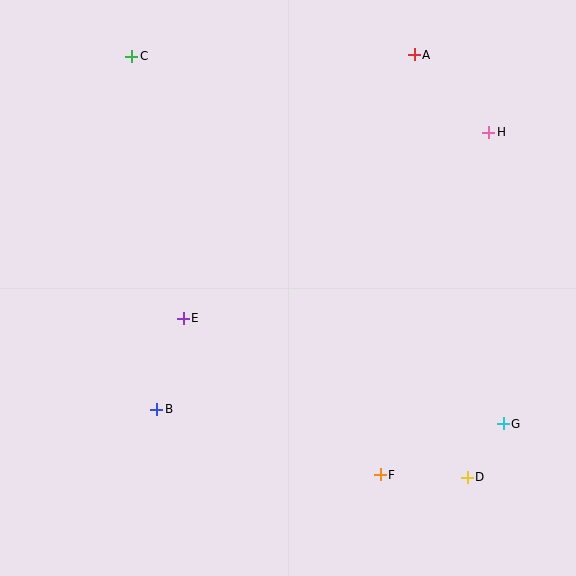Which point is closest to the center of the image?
Point E at (183, 318) is closest to the center.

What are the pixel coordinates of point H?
Point H is at (489, 132).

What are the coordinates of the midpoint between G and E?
The midpoint between G and E is at (343, 371).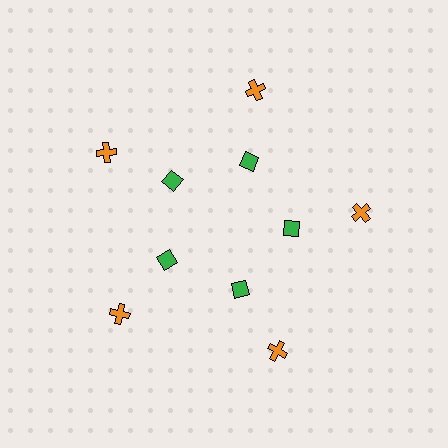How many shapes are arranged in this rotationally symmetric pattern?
There are 10 shapes, arranged in 5 groups of 2.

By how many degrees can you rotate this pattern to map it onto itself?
The pattern maps onto itself every 72 degrees of rotation.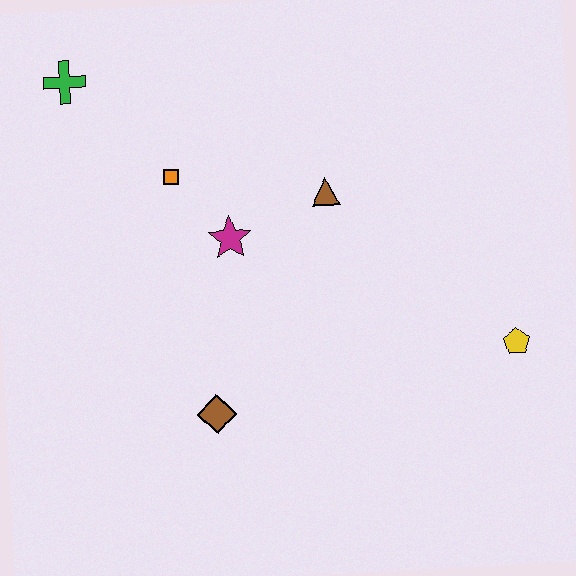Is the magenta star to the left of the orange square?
No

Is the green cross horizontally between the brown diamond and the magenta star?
No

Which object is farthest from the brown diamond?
The green cross is farthest from the brown diamond.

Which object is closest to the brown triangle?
The magenta star is closest to the brown triangle.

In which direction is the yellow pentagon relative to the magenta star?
The yellow pentagon is to the right of the magenta star.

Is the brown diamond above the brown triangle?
No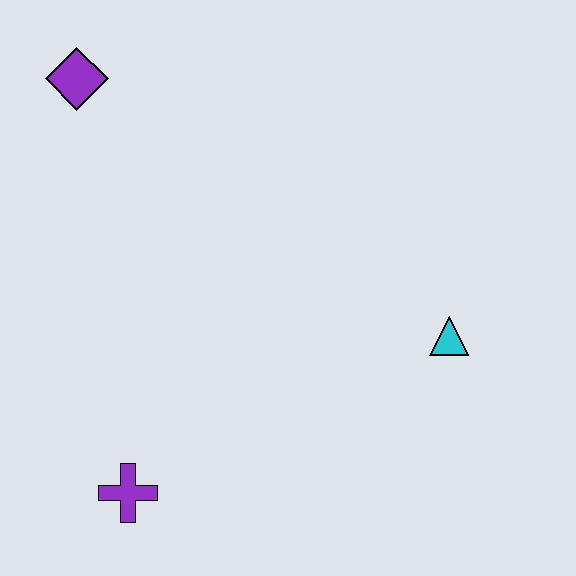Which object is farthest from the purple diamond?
The cyan triangle is farthest from the purple diamond.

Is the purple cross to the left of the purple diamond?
No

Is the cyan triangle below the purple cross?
No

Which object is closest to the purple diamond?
The purple cross is closest to the purple diamond.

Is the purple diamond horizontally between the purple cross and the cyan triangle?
No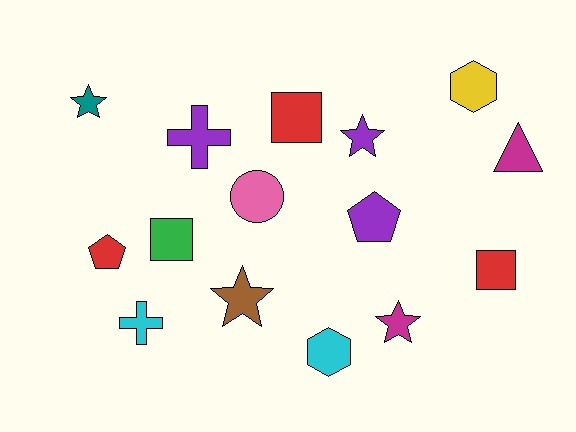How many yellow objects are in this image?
There is 1 yellow object.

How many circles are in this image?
There is 1 circle.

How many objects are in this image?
There are 15 objects.